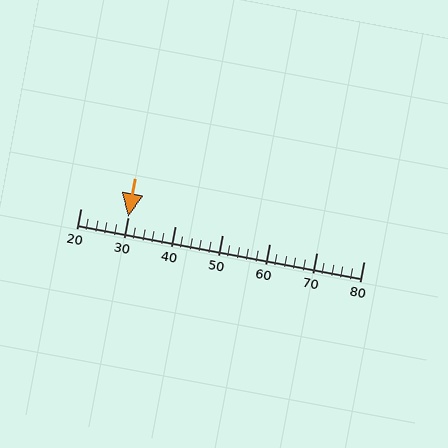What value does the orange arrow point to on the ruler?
The orange arrow points to approximately 30.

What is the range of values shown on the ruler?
The ruler shows values from 20 to 80.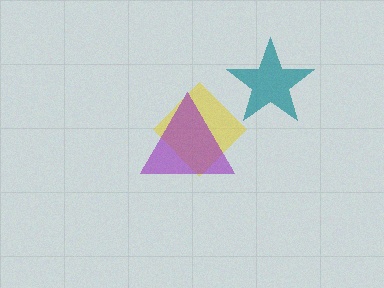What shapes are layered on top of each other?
The layered shapes are: a yellow diamond, a purple triangle, a teal star.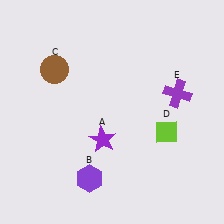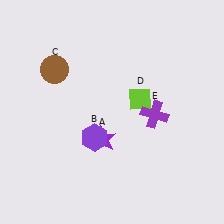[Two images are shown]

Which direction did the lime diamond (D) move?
The lime diamond (D) moved up.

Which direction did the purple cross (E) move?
The purple cross (E) moved left.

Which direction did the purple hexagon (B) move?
The purple hexagon (B) moved up.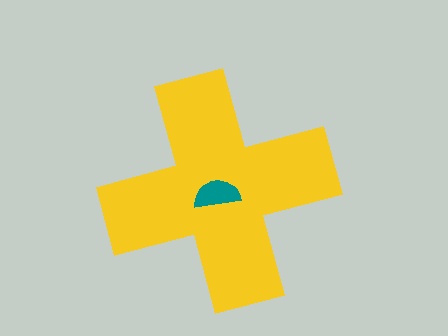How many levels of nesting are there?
2.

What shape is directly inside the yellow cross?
The teal semicircle.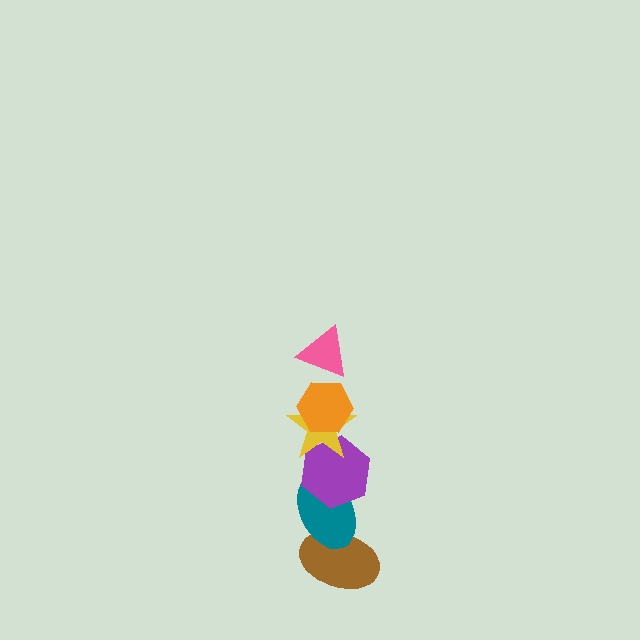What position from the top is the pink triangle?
The pink triangle is 1st from the top.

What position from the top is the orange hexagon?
The orange hexagon is 2nd from the top.